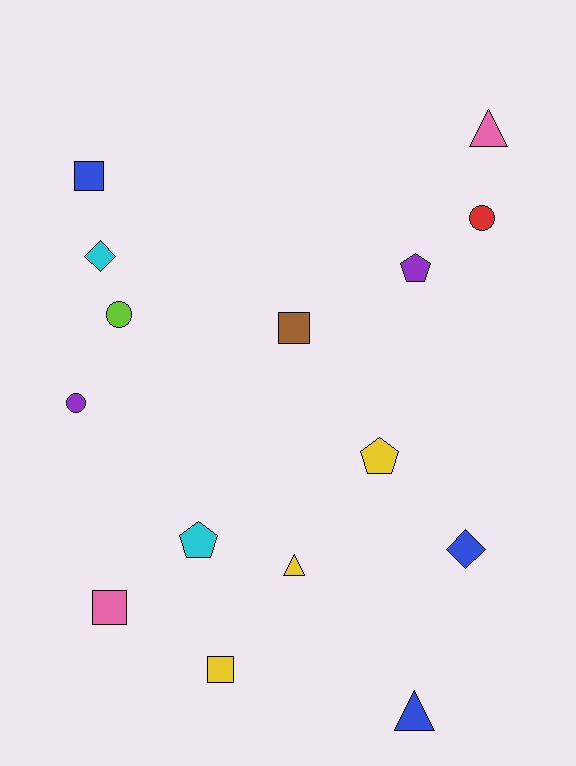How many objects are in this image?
There are 15 objects.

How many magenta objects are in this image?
There are no magenta objects.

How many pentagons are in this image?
There are 3 pentagons.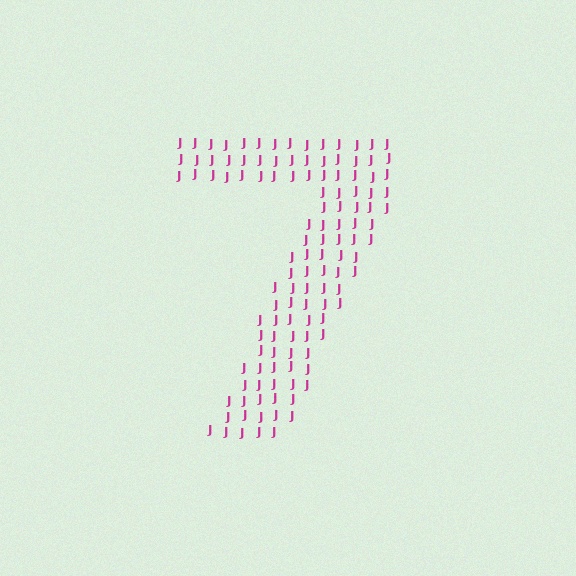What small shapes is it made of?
It is made of small letter J's.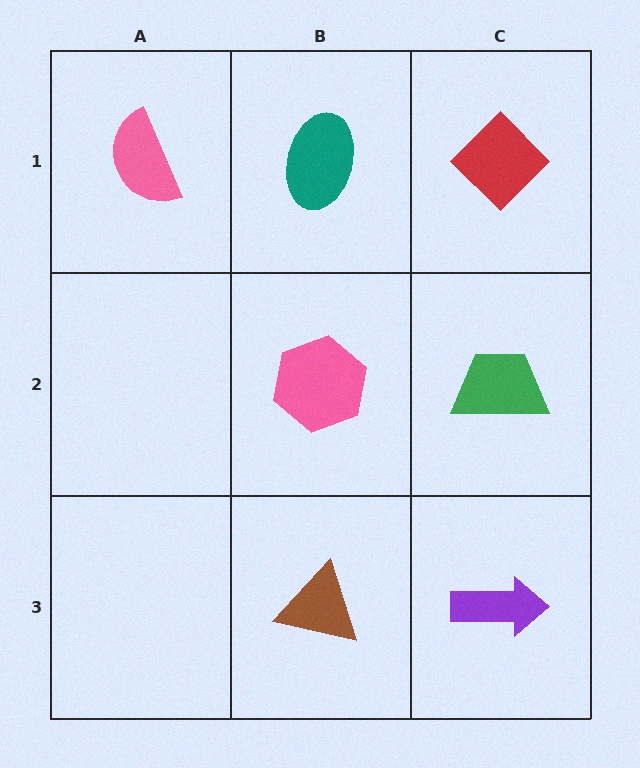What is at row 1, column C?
A red diamond.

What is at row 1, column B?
A teal ellipse.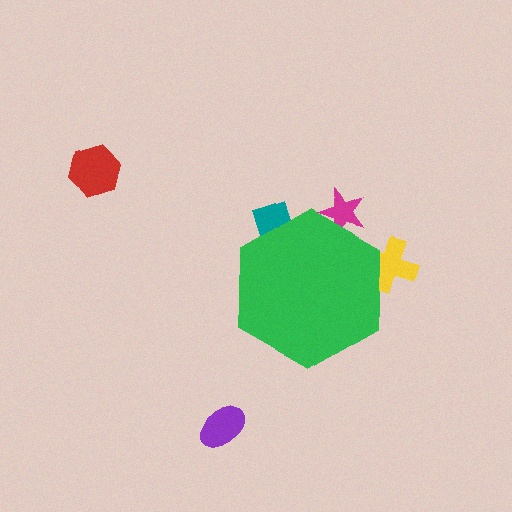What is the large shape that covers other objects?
A green hexagon.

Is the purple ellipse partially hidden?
No, the purple ellipse is fully visible.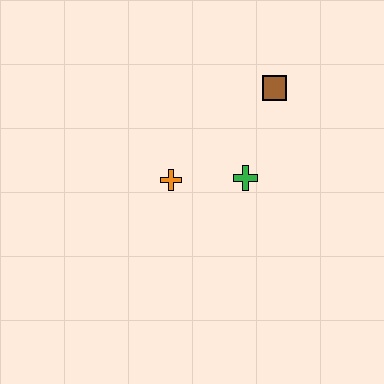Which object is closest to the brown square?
The green cross is closest to the brown square.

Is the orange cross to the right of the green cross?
No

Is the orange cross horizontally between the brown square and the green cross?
No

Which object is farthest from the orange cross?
The brown square is farthest from the orange cross.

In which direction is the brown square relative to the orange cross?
The brown square is to the right of the orange cross.